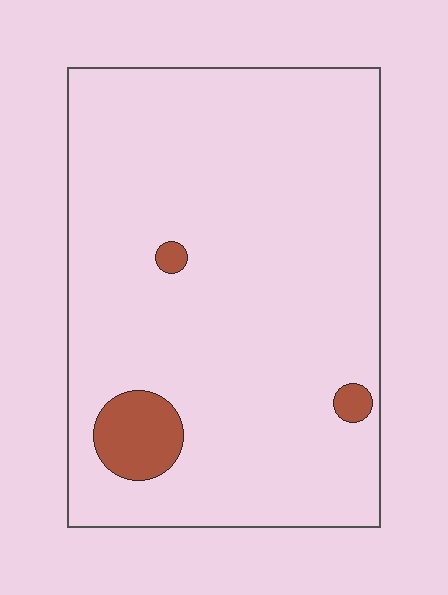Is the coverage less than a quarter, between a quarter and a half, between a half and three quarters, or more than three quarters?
Less than a quarter.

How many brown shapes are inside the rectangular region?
3.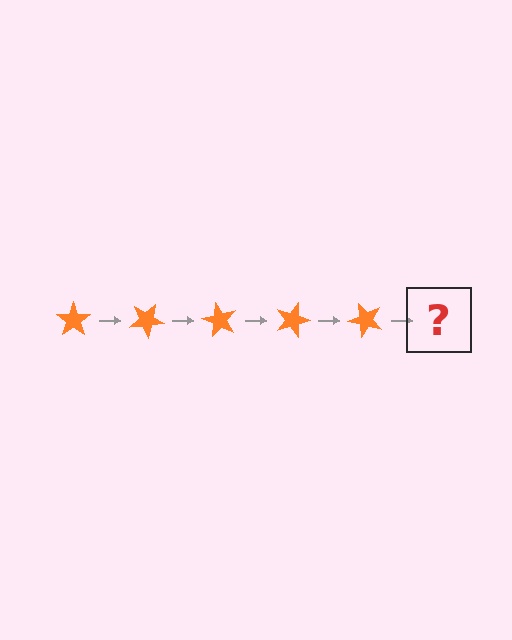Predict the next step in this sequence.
The next step is an orange star rotated 150 degrees.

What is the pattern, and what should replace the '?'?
The pattern is that the star rotates 30 degrees each step. The '?' should be an orange star rotated 150 degrees.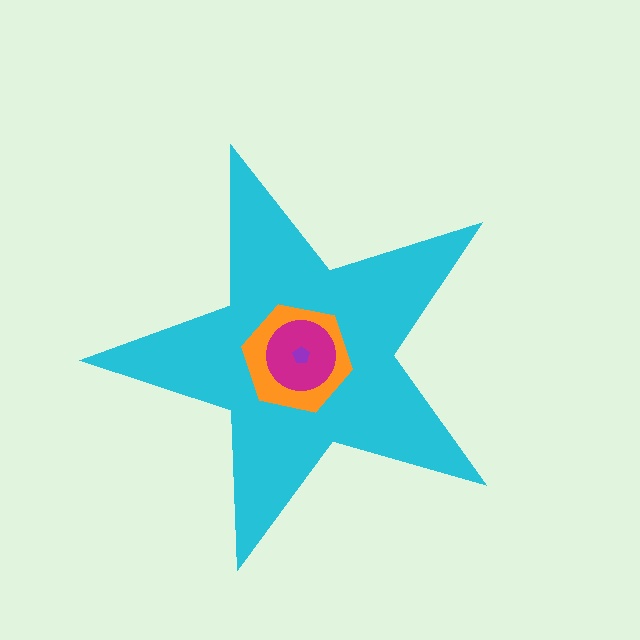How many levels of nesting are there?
4.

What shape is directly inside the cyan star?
The orange hexagon.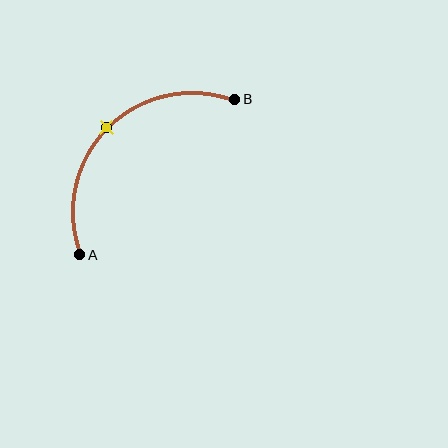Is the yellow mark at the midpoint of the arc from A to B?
Yes. The yellow mark lies on the arc at equal arc-length from both A and B — it is the arc midpoint.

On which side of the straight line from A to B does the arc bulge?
The arc bulges above and to the left of the straight line connecting A and B.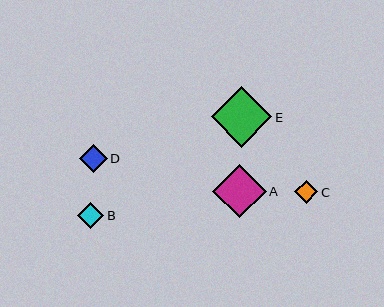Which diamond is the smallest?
Diamond C is the smallest with a size of approximately 23 pixels.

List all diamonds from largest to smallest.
From largest to smallest: E, A, D, B, C.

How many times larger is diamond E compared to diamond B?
Diamond E is approximately 2.3 times the size of diamond B.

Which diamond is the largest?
Diamond E is the largest with a size of approximately 61 pixels.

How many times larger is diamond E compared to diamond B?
Diamond E is approximately 2.3 times the size of diamond B.